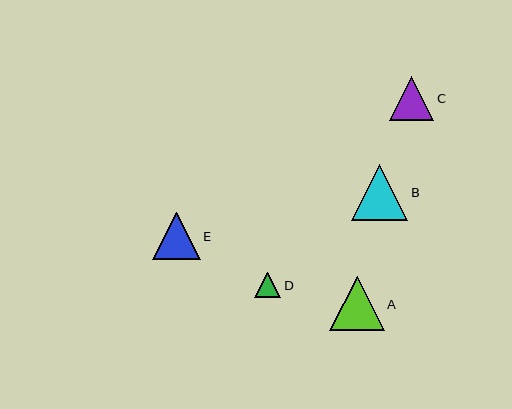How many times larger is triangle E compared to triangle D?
Triangle E is approximately 1.8 times the size of triangle D.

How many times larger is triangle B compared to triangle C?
Triangle B is approximately 1.3 times the size of triangle C.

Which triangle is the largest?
Triangle B is the largest with a size of approximately 57 pixels.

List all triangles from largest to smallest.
From largest to smallest: B, A, E, C, D.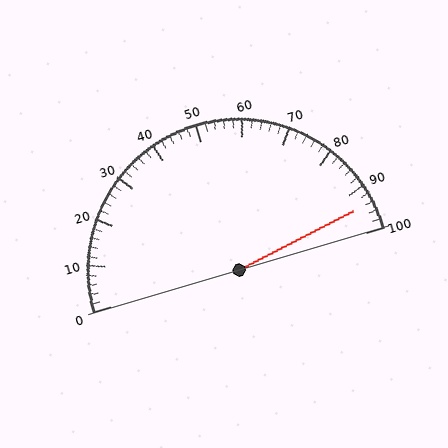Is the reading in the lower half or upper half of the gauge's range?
The reading is in the upper half of the range (0 to 100).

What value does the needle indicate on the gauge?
The needle indicates approximately 94.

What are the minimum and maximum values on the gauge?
The gauge ranges from 0 to 100.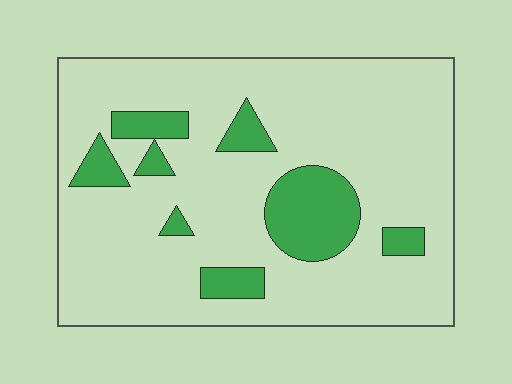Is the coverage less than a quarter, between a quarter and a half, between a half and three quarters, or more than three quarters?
Less than a quarter.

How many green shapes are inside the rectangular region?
8.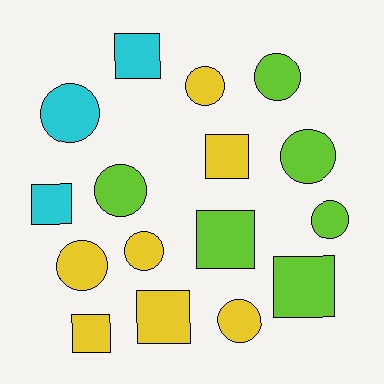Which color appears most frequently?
Yellow, with 7 objects.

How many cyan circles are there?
There is 1 cyan circle.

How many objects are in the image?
There are 16 objects.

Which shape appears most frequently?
Circle, with 9 objects.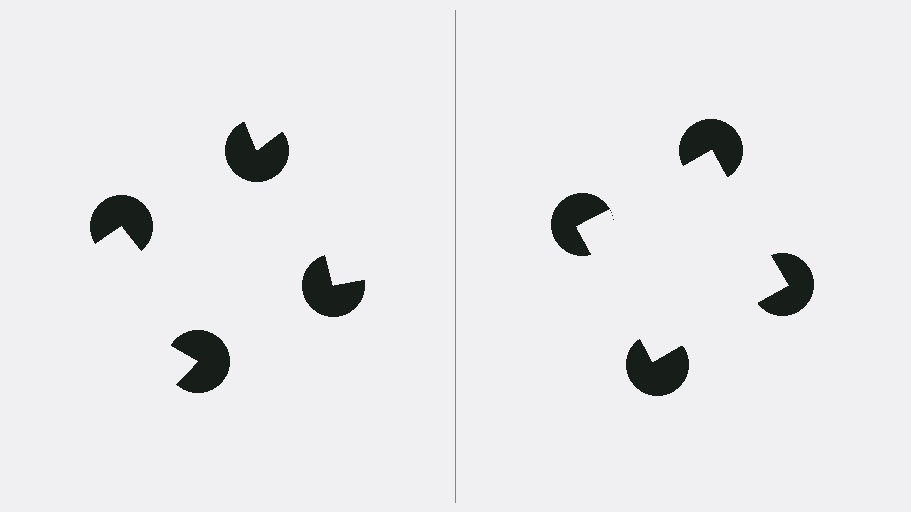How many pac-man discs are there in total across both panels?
8 — 4 on each side.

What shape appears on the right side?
An illusory square.